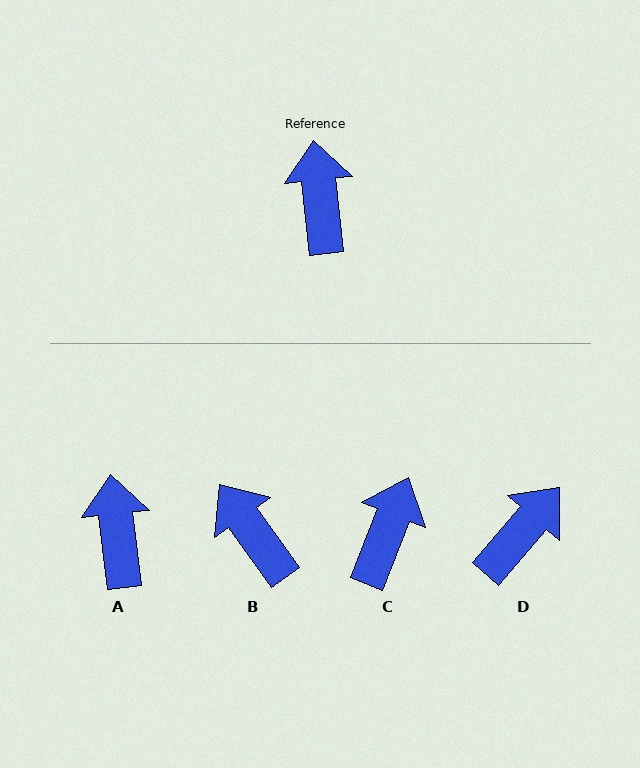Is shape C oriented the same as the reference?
No, it is off by about 28 degrees.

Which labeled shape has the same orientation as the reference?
A.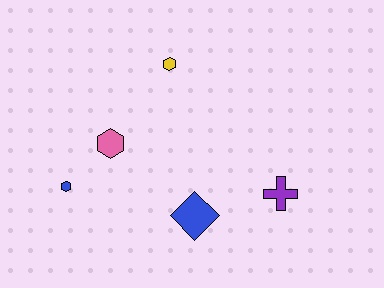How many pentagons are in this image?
There are no pentagons.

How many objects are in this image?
There are 5 objects.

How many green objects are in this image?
There are no green objects.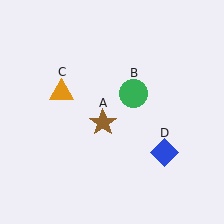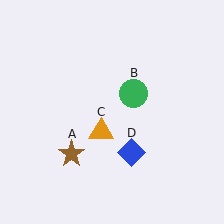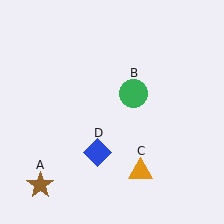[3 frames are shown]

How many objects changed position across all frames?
3 objects changed position: brown star (object A), orange triangle (object C), blue diamond (object D).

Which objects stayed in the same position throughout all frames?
Green circle (object B) remained stationary.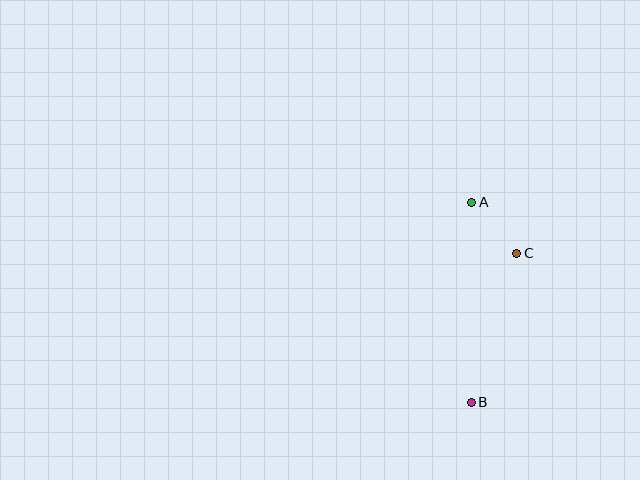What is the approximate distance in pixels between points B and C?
The distance between B and C is approximately 155 pixels.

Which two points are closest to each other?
Points A and C are closest to each other.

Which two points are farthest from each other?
Points A and B are farthest from each other.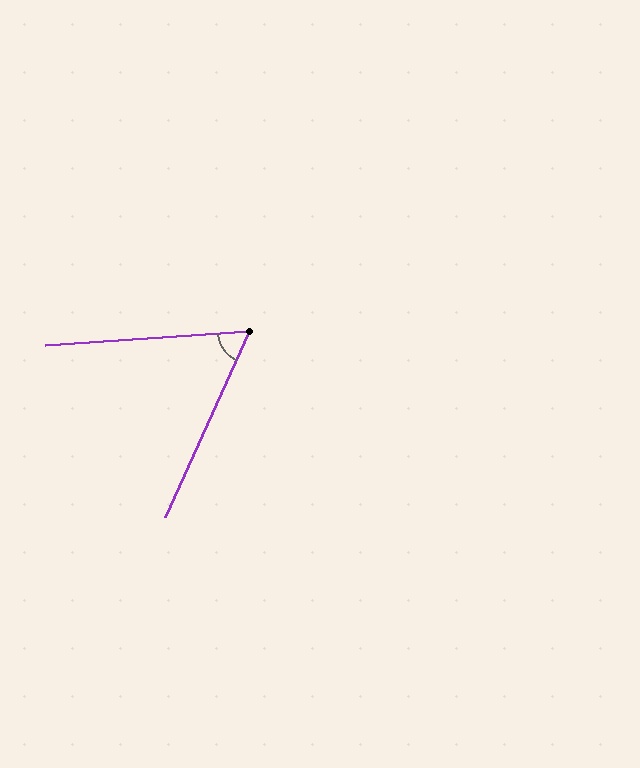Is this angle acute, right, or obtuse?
It is acute.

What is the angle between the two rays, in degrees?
Approximately 62 degrees.